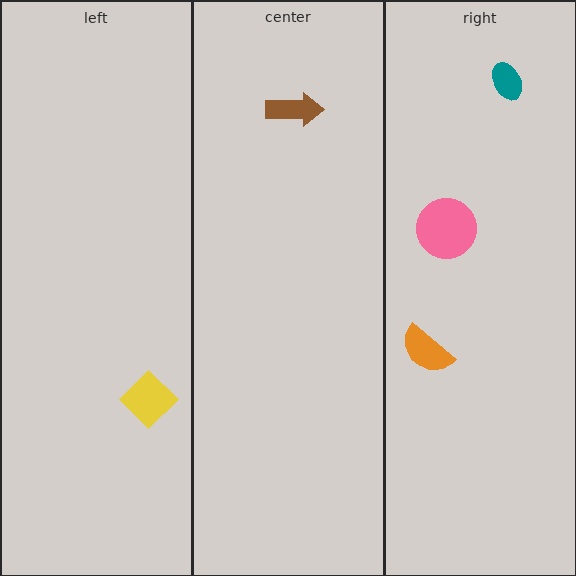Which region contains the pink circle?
The right region.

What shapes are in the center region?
The brown arrow.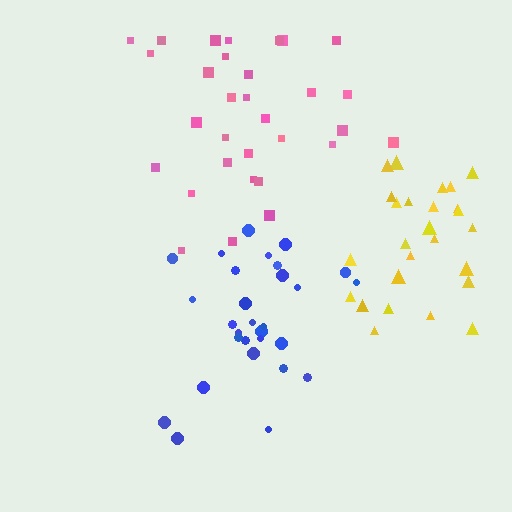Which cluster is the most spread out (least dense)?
Pink.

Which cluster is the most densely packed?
Blue.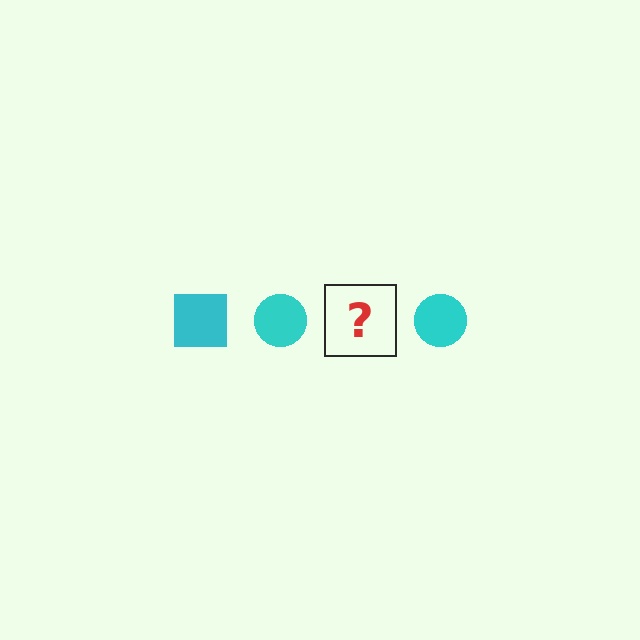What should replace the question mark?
The question mark should be replaced with a cyan square.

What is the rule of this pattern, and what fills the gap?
The rule is that the pattern cycles through square, circle shapes in cyan. The gap should be filled with a cyan square.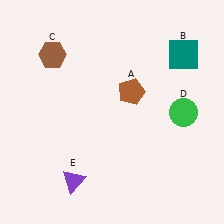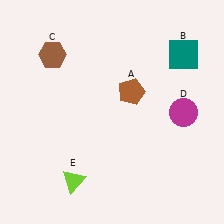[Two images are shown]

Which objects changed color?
D changed from green to magenta. E changed from purple to lime.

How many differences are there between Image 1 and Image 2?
There are 2 differences between the two images.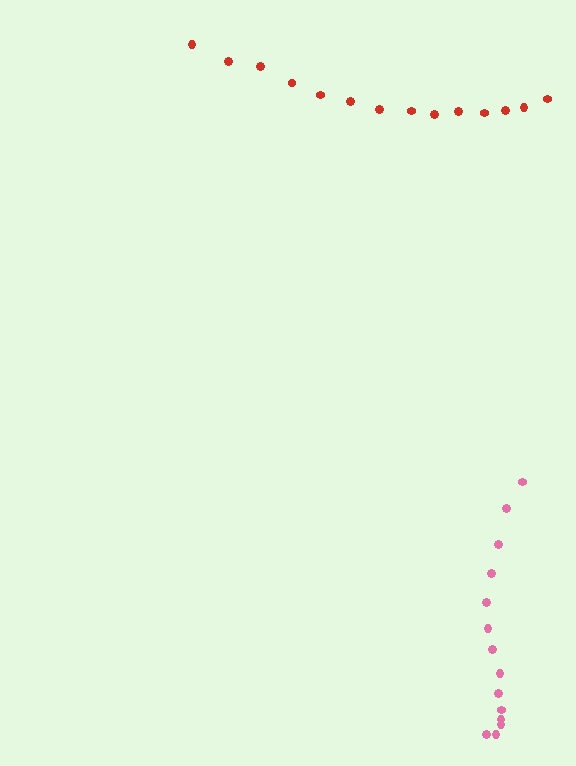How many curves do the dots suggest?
There are 2 distinct paths.